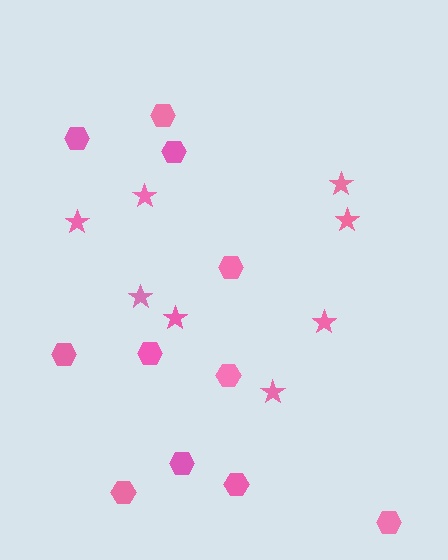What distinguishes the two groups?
There are 2 groups: one group of stars (8) and one group of hexagons (11).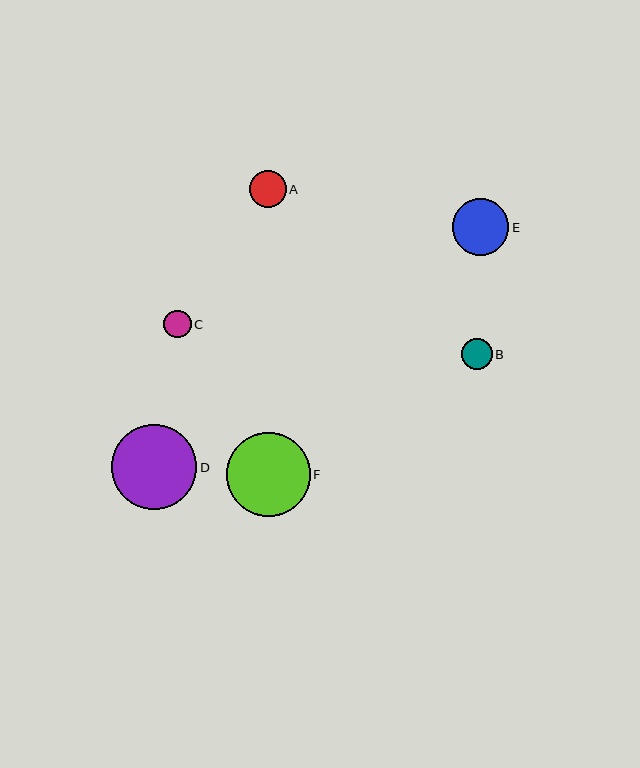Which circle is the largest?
Circle D is the largest with a size of approximately 85 pixels.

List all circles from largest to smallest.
From largest to smallest: D, F, E, A, B, C.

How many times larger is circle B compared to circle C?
Circle B is approximately 1.1 times the size of circle C.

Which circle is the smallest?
Circle C is the smallest with a size of approximately 28 pixels.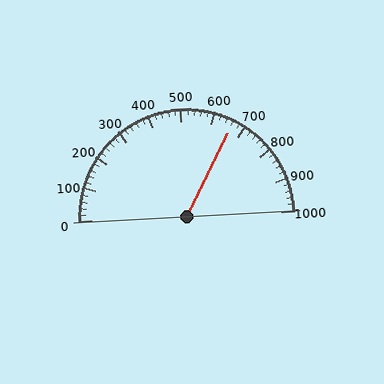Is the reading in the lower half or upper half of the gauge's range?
The reading is in the upper half of the range (0 to 1000).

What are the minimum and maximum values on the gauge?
The gauge ranges from 0 to 1000.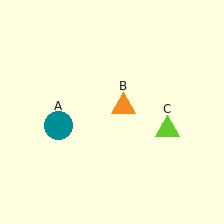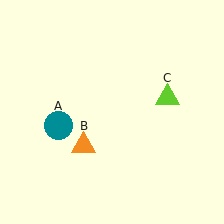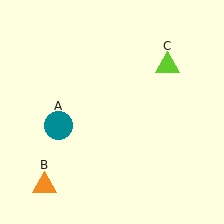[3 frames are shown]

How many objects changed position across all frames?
2 objects changed position: orange triangle (object B), lime triangle (object C).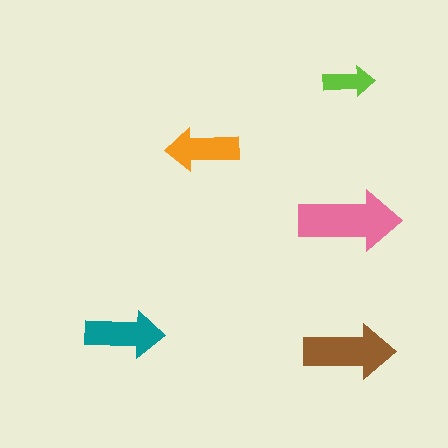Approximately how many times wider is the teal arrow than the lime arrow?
About 1.5 times wider.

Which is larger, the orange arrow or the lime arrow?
The orange one.